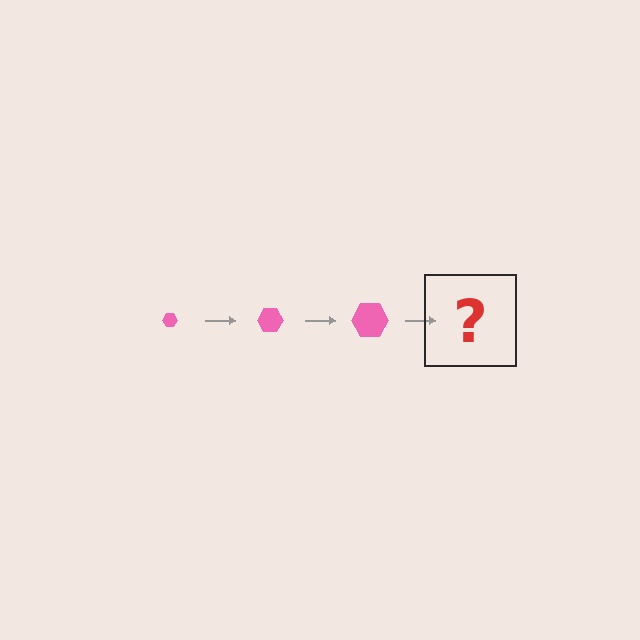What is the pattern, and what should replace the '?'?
The pattern is that the hexagon gets progressively larger each step. The '?' should be a pink hexagon, larger than the previous one.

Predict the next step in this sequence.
The next step is a pink hexagon, larger than the previous one.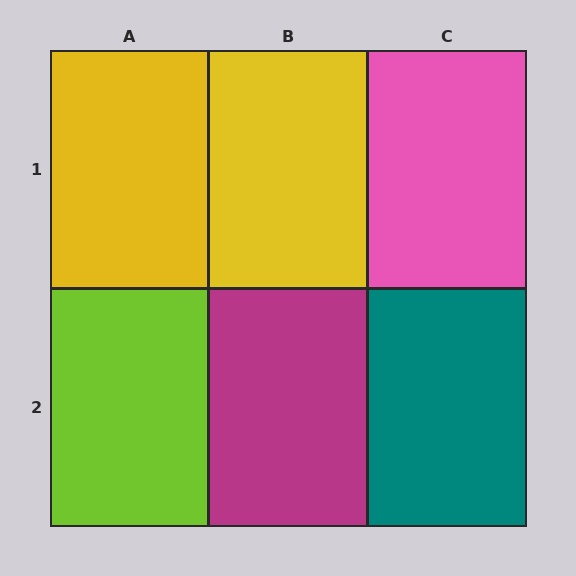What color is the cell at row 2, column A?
Lime.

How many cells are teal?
1 cell is teal.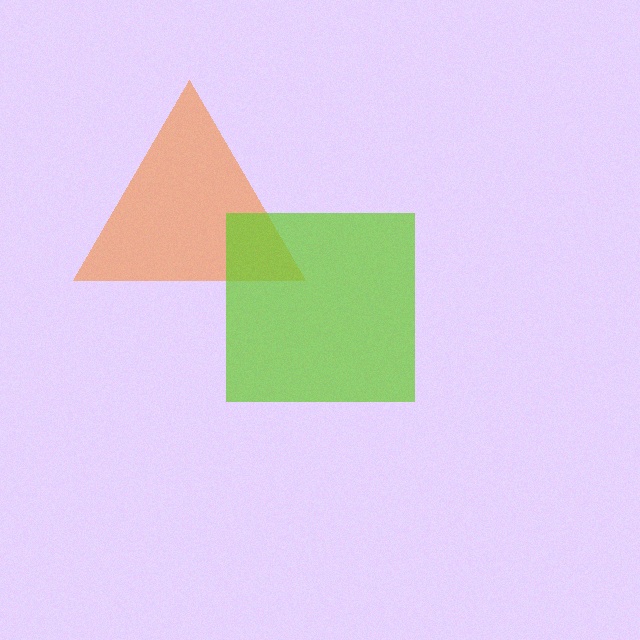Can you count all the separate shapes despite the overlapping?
Yes, there are 2 separate shapes.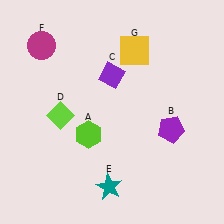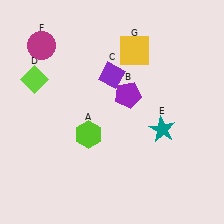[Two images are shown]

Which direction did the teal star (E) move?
The teal star (E) moved up.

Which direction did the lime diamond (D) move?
The lime diamond (D) moved up.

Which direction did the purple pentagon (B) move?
The purple pentagon (B) moved left.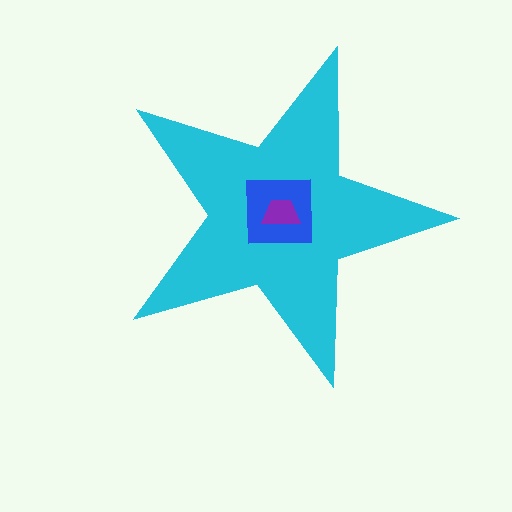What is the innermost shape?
The purple trapezoid.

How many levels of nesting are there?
3.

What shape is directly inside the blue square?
The purple trapezoid.